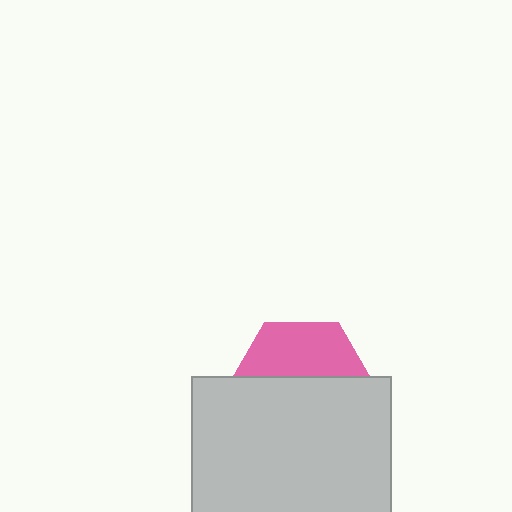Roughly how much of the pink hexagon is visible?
A small part of it is visible (roughly 39%).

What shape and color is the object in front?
The object in front is a light gray rectangle.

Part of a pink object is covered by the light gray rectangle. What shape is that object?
It is a hexagon.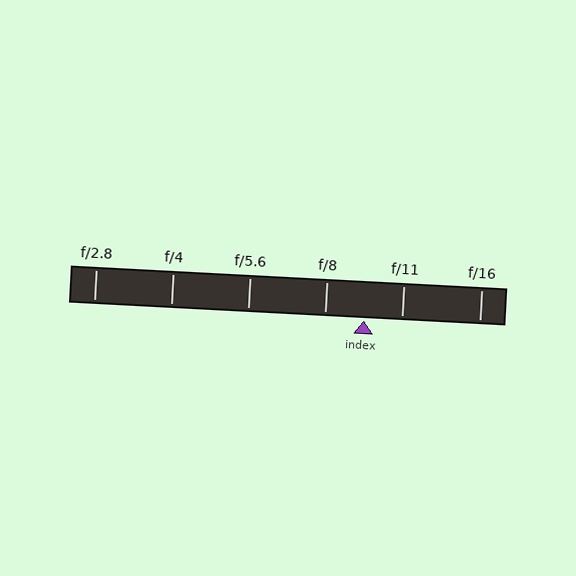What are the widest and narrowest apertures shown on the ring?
The widest aperture shown is f/2.8 and the narrowest is f/16.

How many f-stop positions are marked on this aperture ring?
There are 6 f-stop positions marked.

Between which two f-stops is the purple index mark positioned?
The index mark is between f/8 and f/11.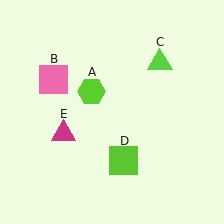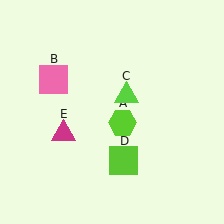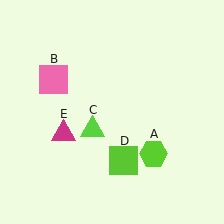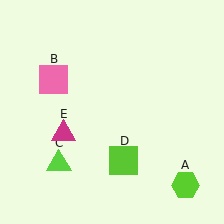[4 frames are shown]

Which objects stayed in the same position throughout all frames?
Pink square (object B) and lime square (object D) and magenta triangle (object E) remained stationary.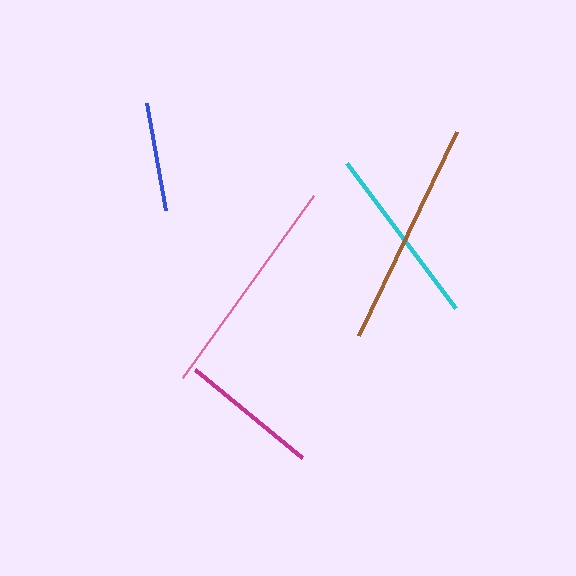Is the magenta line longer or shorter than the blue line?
The magenta line is longer than the blue line.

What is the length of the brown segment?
The brown segment is approximately 226 pixels long.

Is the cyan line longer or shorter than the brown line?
The brown line is longer than the cyan line.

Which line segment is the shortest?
The blue line is the shortest at approximately 108 pixels.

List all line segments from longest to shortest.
From longest to shortest: brown, pink, cyan, magenta, blue.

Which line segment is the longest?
The brown line is the longest at approximately 226 pixels.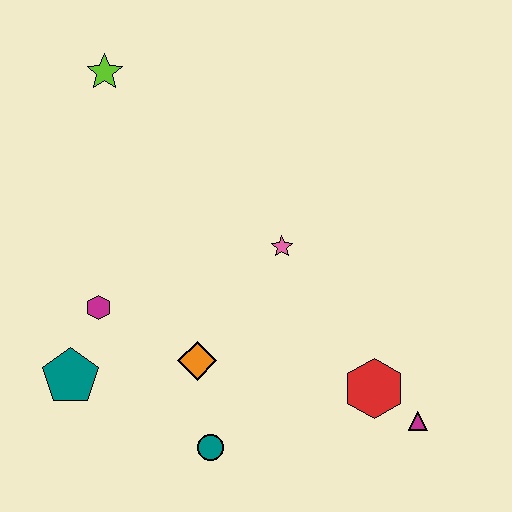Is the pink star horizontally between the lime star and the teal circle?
No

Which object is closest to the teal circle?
The orange diamond is closest to the teal circle.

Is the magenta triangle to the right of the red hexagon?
Yes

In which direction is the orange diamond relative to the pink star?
The orange diamond is below the pink star.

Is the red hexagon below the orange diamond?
Yes